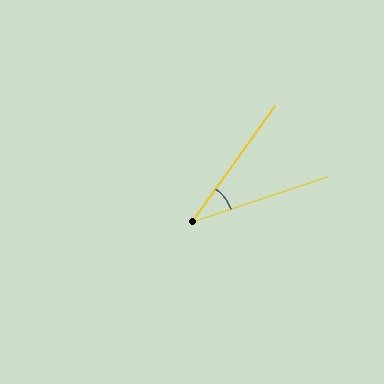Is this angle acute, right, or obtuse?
It is acute.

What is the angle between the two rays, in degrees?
Approximately 36 degrees.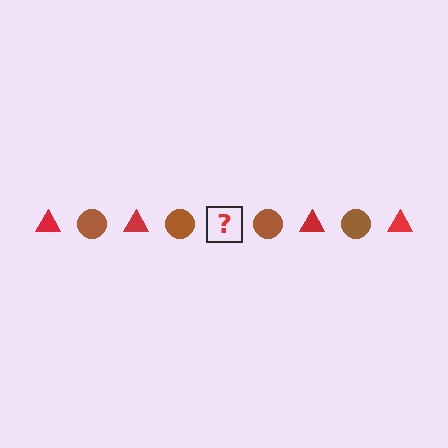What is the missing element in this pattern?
The missing element is a red triangle.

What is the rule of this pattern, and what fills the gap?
The rule is that the pattern alternates between red triangle and brown circle. The gap should be filled with a red triangle.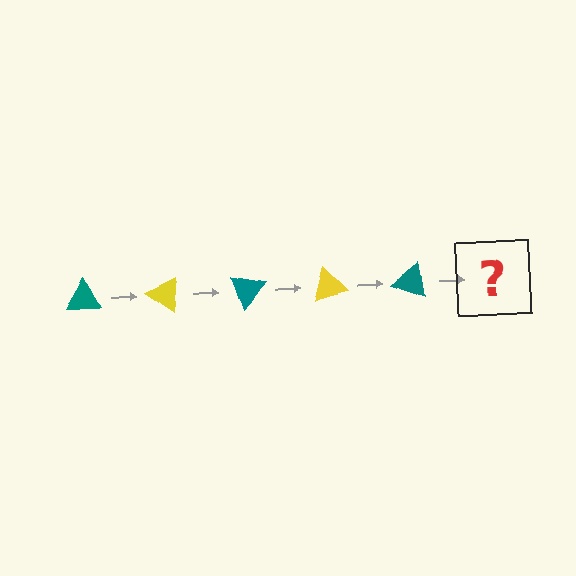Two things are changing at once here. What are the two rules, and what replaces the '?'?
The two rules are that it rotates 35 degrees each step and the color cycles through teal and yellow. The '?' should be a yellow triangle, rotated 175 degrees from the start.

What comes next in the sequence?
The next element should be a yellow triangle, rotated 175 degrees from the start.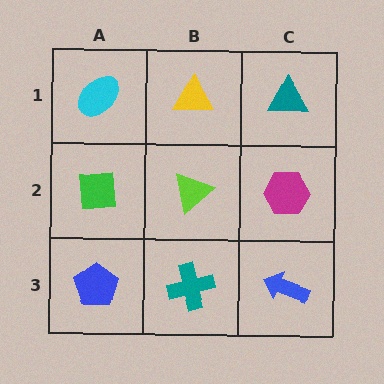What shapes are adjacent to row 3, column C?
A magenta hexagon (row 2, column C), a teal cross (row 3, column B).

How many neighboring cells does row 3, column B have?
3.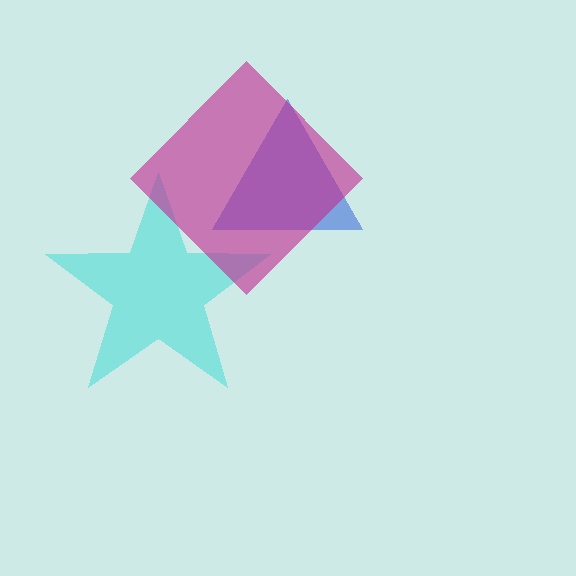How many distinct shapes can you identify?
There are 3 distinct shapes: a cyan star, a blue triangle, a magenta diamond.